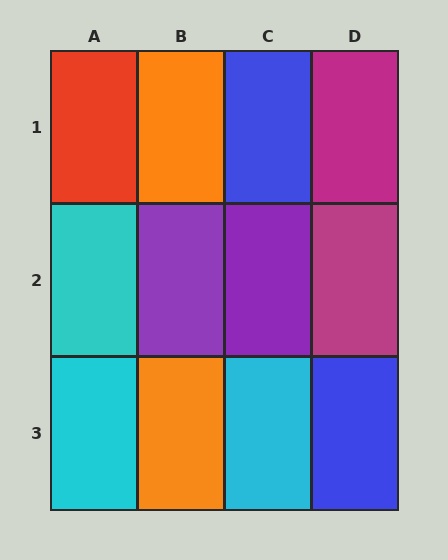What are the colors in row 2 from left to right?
Cyan, purple, purple, magenta.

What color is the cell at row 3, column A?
Cyan.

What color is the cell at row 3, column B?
Orange.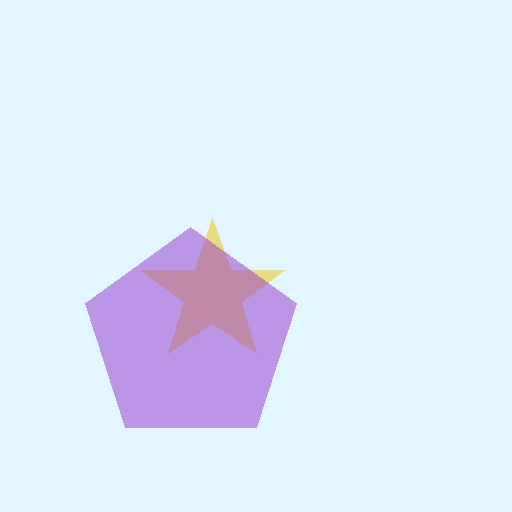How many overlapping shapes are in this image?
There are 2 overlapping shapes in the image.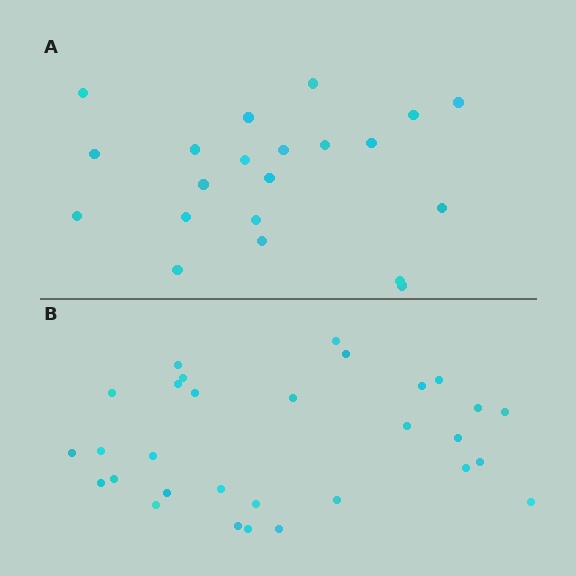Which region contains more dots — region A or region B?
Region B (the bottom region) has more dots.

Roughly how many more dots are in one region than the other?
Region B has roughly 8 or so more dots than region A.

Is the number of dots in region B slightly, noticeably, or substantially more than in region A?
Region B has noticeably more, but not dramatically so. The ratio is roughly 1.4 to 1.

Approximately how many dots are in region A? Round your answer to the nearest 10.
About 20 dots. (The exact count is 21, which rounds to 20.)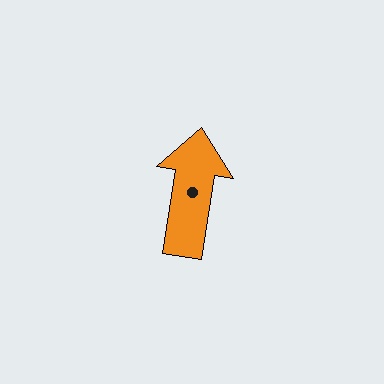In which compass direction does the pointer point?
North.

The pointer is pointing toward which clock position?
Roughly 12 o'clock.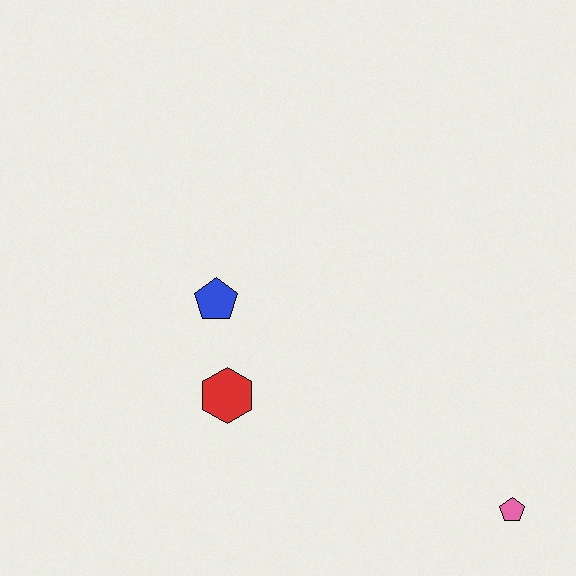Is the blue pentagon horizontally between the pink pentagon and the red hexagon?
No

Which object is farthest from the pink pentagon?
The blue pentagon is farthest from the pink pentagon.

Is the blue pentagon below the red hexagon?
No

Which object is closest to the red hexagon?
The blue pentagon is closest to the red hexagon.